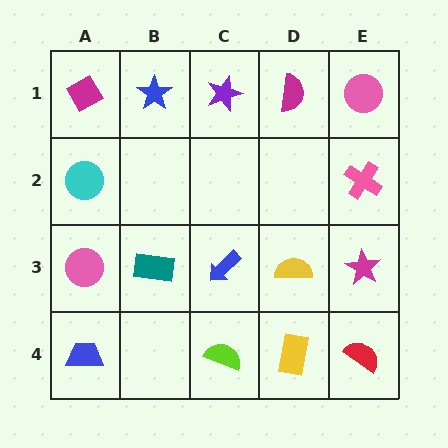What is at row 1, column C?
A purple star.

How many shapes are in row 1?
5 shapes.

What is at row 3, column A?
A pink circle.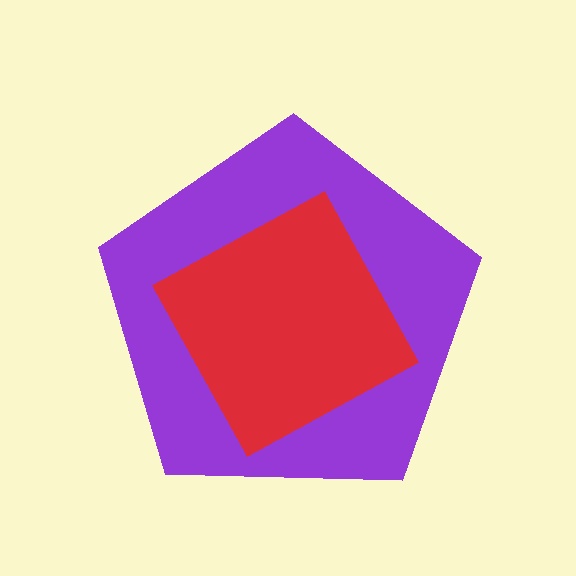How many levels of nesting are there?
2.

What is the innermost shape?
The red square.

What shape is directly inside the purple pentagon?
The red square.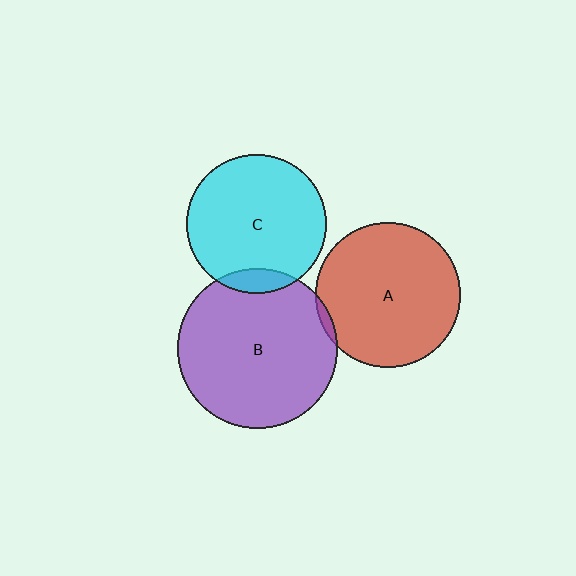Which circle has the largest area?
Circle B (purple).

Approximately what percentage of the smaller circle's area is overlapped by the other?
Approximately 5%.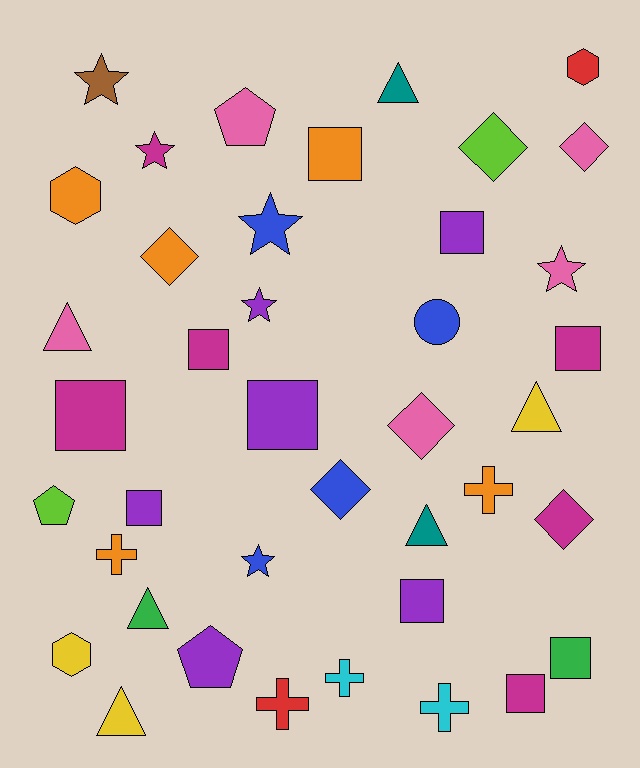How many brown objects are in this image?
There is 1 brown object.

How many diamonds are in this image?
There are 6 diamonds.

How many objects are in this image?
There are 40 objects.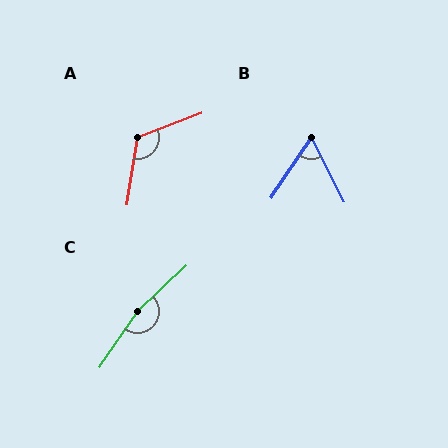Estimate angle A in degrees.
Approximately 120 degrees.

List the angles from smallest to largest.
B (60°), A (120°), C (168°).